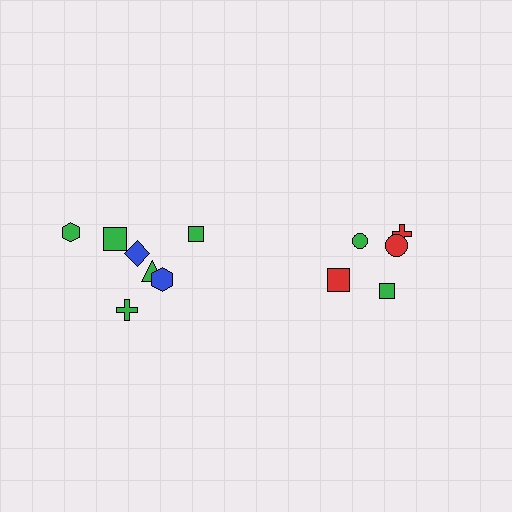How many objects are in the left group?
There are 7 objects.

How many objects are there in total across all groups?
There are 12 objects.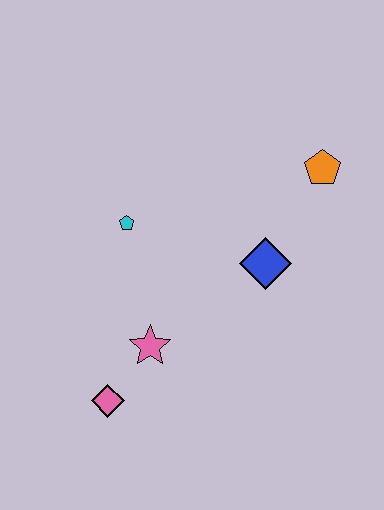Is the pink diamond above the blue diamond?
No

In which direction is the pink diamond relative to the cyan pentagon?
The pink diamond is below the cyan pentagon.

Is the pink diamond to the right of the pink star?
No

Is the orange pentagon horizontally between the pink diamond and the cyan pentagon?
No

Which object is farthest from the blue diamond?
The pink diamond is farthest from the blue diamond.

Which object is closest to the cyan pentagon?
The pink star is closest to the cyan pentagon.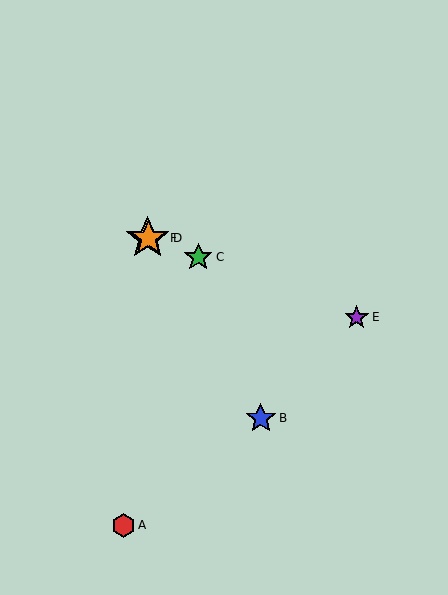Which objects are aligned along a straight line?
Objects C, D, E, F are aligned along a straight line.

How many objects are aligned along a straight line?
4 objects (C, D, E, F) are aligned along a straight line.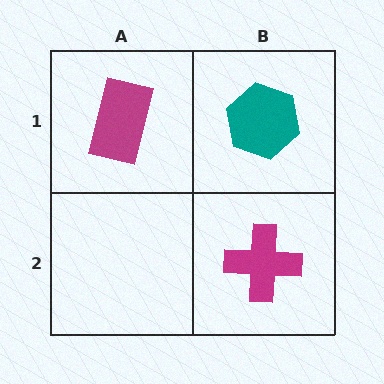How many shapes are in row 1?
2 shapes.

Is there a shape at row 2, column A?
No, that cell is empty.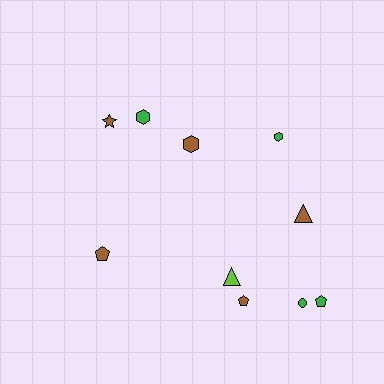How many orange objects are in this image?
There are no orange objects.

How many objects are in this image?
There are 10 objects.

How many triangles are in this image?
There are 2 triangles.